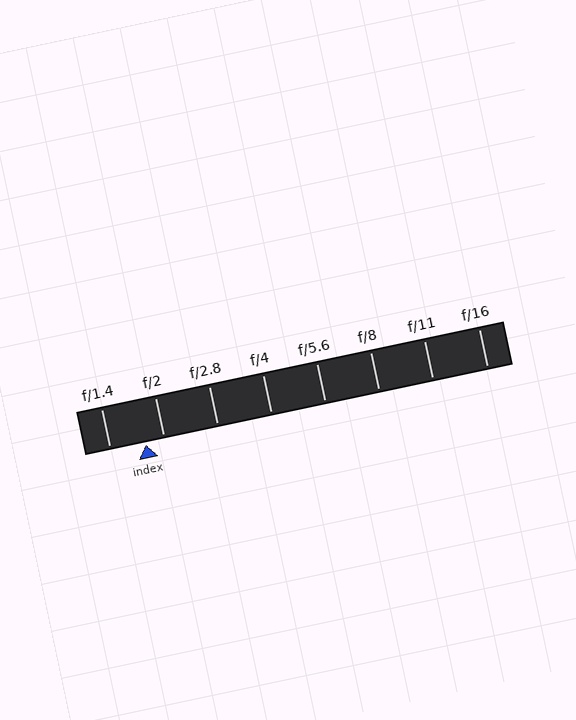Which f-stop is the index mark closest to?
The index mark is closest to f/2.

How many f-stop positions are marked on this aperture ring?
There are 8 f-stop positions marked.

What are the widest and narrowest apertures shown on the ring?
The widest aperture shown is f/1.4 and the narrowest is f/16.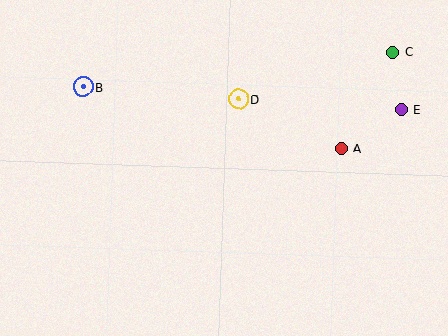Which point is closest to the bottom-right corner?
Point A is closest to the bottom-right corner.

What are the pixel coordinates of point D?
Point D is at (239, 99).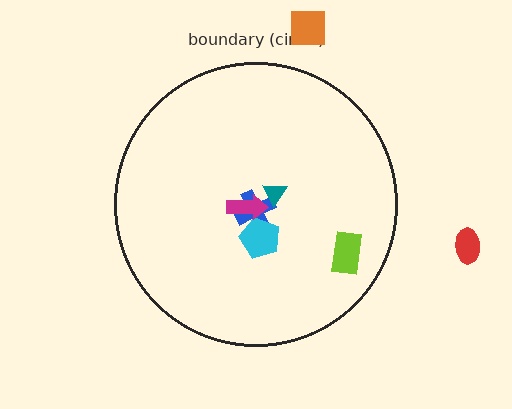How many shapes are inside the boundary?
5 inside, 2 outside.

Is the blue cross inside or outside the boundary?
Inside.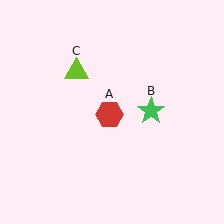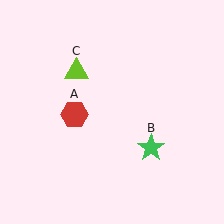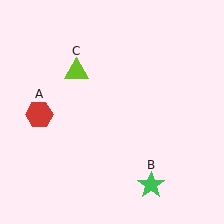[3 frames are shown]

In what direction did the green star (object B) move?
The green star (object B) moved down.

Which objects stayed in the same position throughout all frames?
Lime triangle (object C) remained stationary.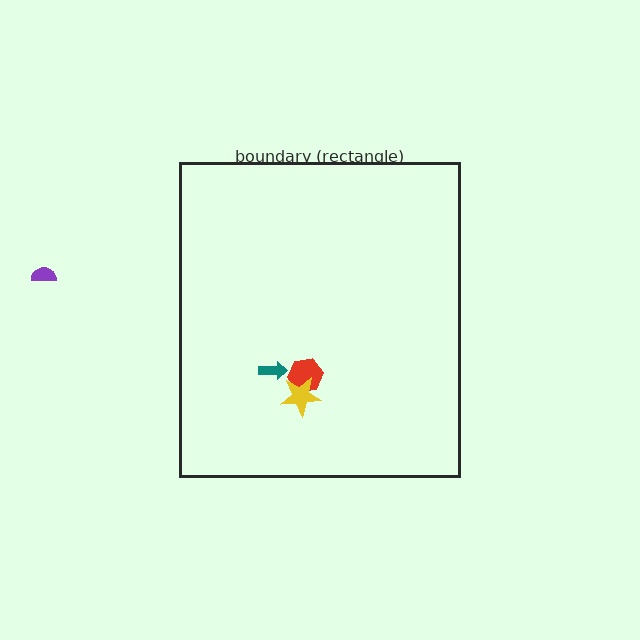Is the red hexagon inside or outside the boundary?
Inside.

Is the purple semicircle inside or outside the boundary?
Outside.